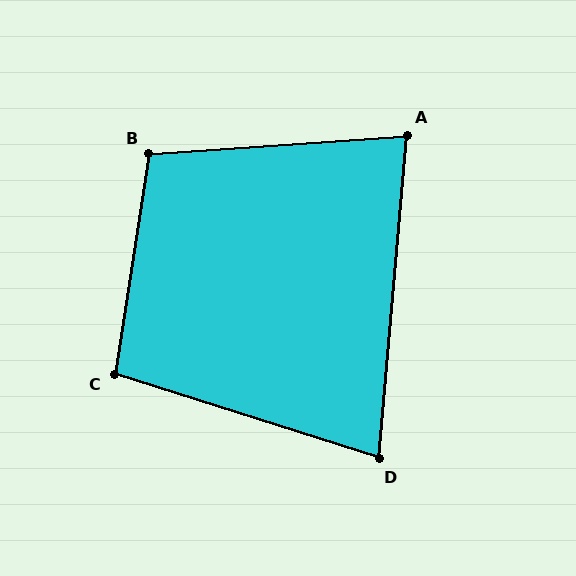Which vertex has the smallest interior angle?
D, at approximately 77 degrees.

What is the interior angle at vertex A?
Approximately 81 degrees (acute).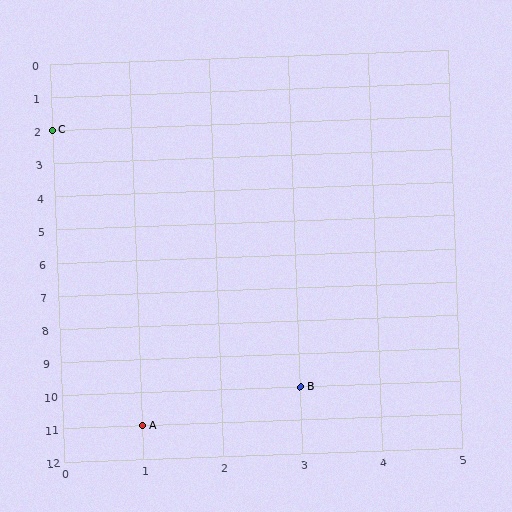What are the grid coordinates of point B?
Point B is at grid coordinates (3, 10).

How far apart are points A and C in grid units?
Points A and C are 1 column and 9 rows apart (about 9.1 grid units diagonally).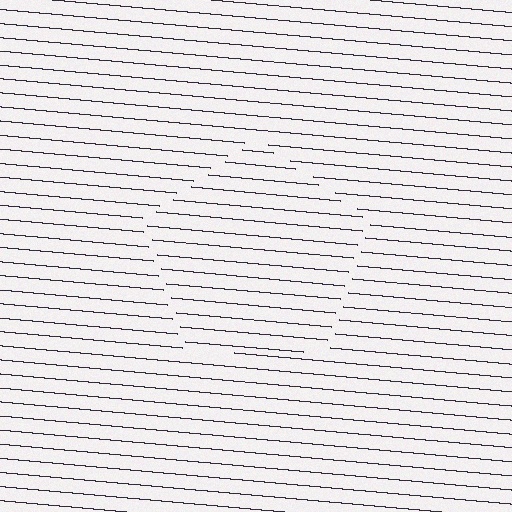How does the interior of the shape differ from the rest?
The interior of the shape contains the same grating, shifted by half a period — the contour is defined by the phase discontinuity where line-ends from the inner and outer gratings abut.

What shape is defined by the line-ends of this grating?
An illusory pentagon. The interior of the shape contains the same grating, shifted by half a period — the contour is defined by the phase discontinuity where line-ends from the inner and outer gratings abut.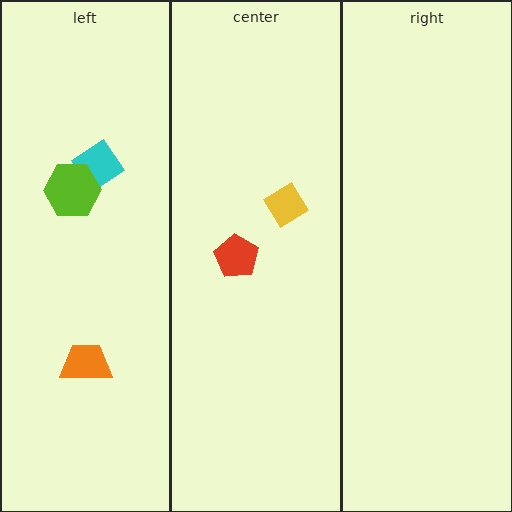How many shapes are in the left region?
3.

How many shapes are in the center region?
2.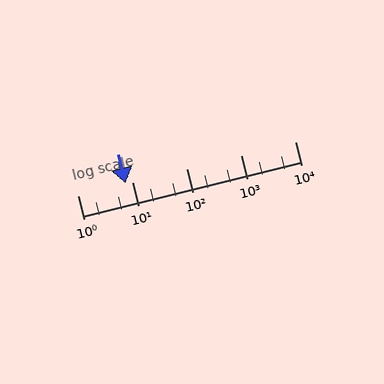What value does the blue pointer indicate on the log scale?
The pointer indicates approximately 7.5.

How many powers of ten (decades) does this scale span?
The scale spans 4 decades, from 1 to 10000.